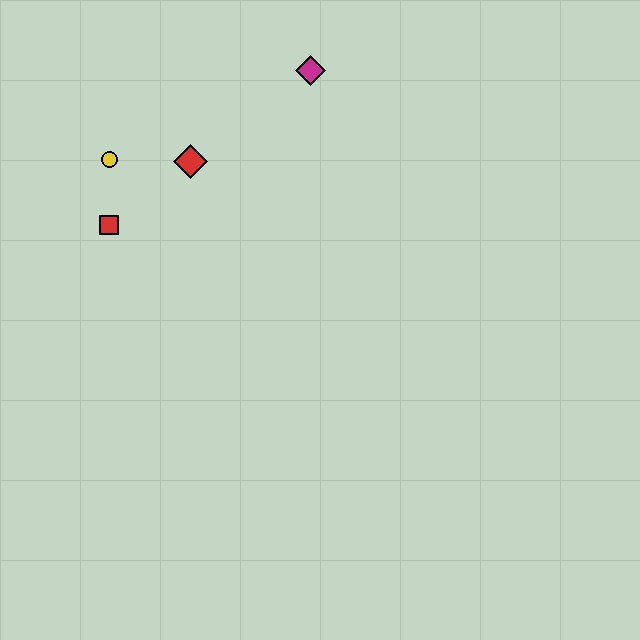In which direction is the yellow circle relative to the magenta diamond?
The yellow circle is to the left of the magenta diamond.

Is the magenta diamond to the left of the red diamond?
No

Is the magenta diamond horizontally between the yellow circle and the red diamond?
No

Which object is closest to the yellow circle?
The red square is closest to the yellow circle.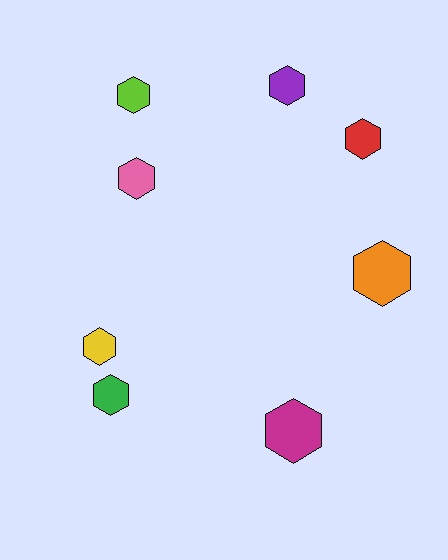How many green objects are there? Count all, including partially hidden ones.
There is 1 green object.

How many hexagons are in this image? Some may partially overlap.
There are 8 hexagons.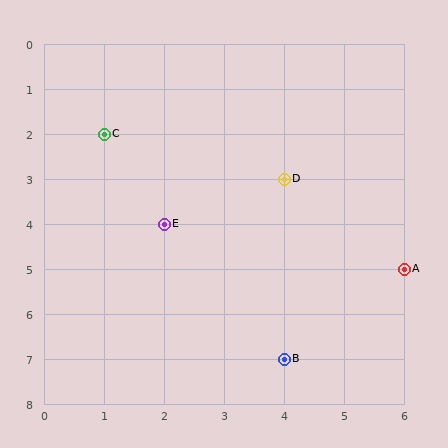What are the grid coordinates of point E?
Point E is at grid coordinates (2, 4).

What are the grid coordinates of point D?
Point D is at grid coordinates (4, 3).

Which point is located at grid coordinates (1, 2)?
Point C is at (1, 2).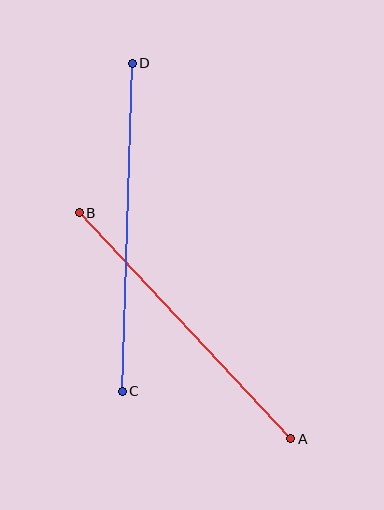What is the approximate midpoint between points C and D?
The midpoint is at approximately (127, 227) pixels.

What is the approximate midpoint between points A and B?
The midpoint is at approximately (185, 326) pixels.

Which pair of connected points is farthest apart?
Points C and D are farthest apart.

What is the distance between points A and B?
The distance is approximately 309 pixels.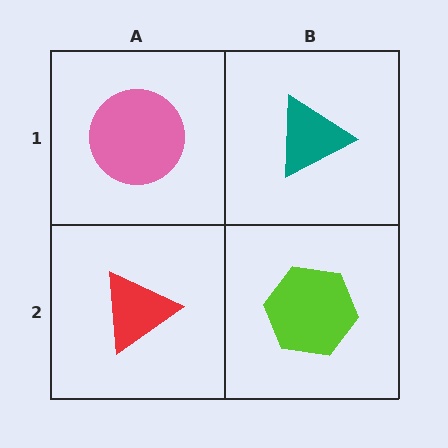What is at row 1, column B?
A teal triangle.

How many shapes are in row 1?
2 shapes.